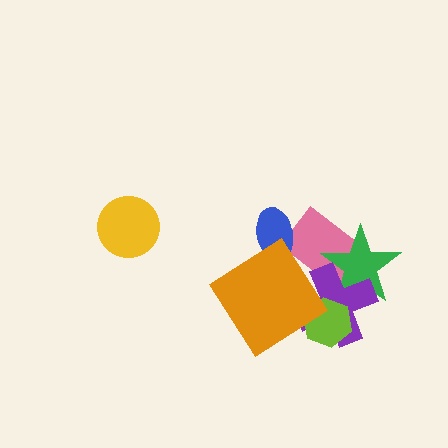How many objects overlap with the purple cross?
4 objects overlap with the purple cross.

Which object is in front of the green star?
The purple cross is in front of the green star.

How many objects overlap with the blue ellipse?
1 object overlaps with the blue ellipse.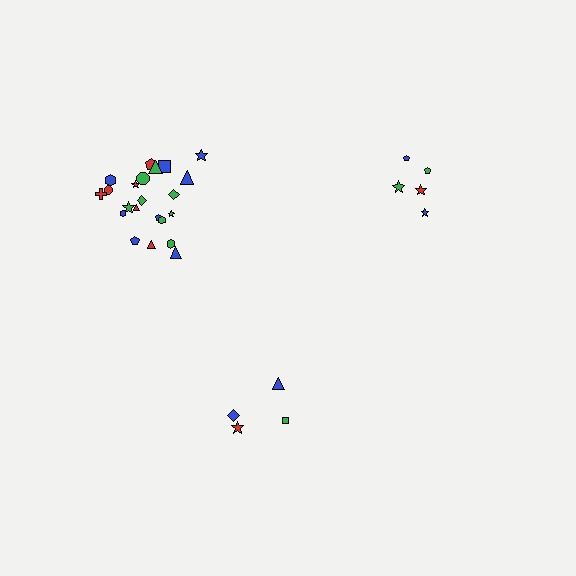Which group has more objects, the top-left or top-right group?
The top-left group.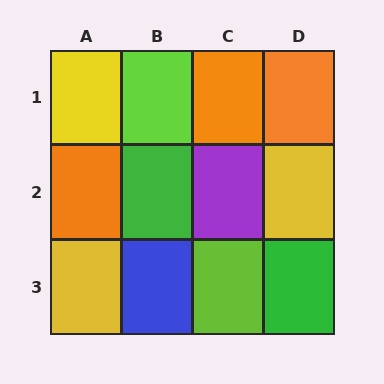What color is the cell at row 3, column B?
Blue.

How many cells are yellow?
3 cells are yellow.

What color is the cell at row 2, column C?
Purple.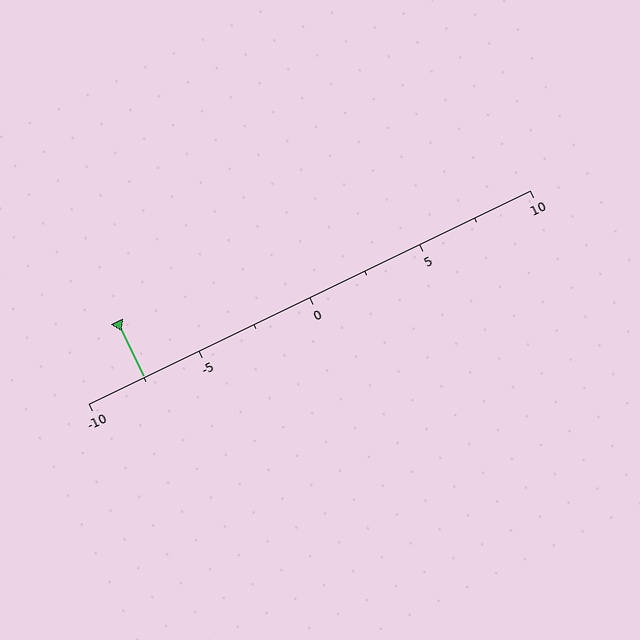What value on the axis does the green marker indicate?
The marker indicates approximately -7.5.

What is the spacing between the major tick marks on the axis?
The major ticks are spaced 5 apart.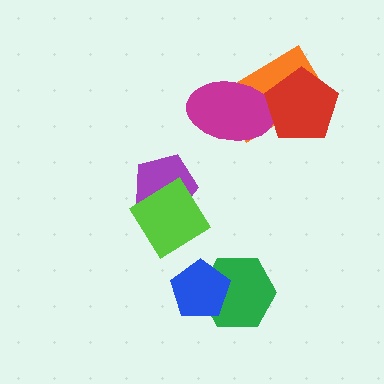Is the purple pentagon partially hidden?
Yes, it is partially covered by another shape.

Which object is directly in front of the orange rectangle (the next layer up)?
The magenta ellipse is directly in front of the orange rectangle.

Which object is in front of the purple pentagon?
The lime diamond is in front of the purple pentagon.